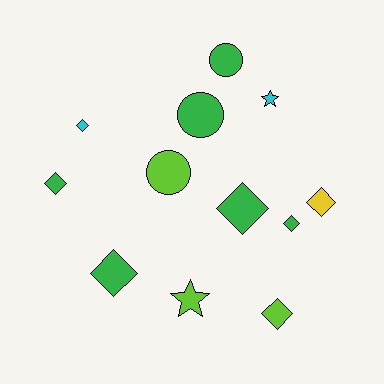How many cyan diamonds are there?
There is 1 cyan diamond.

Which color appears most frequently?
Green, with 6 objects.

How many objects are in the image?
There are 12 objects.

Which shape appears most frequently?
Diamond, with 7 objects.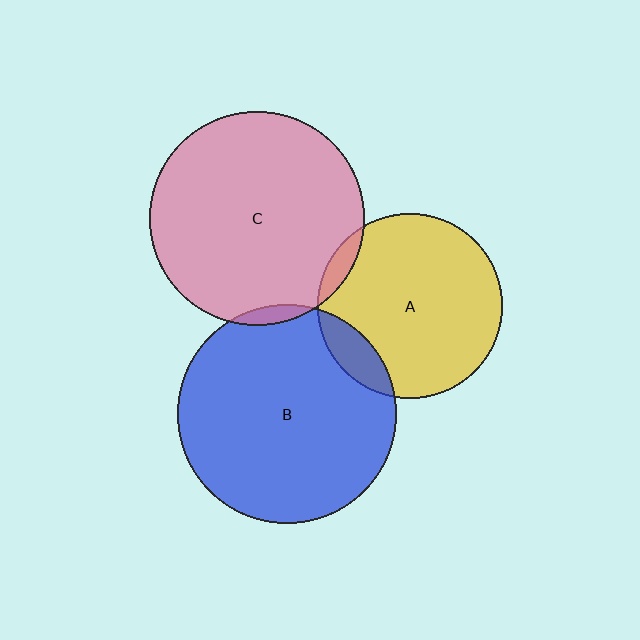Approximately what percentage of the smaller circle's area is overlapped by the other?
Approximately 10%.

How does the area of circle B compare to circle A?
Approximately 1.4 times.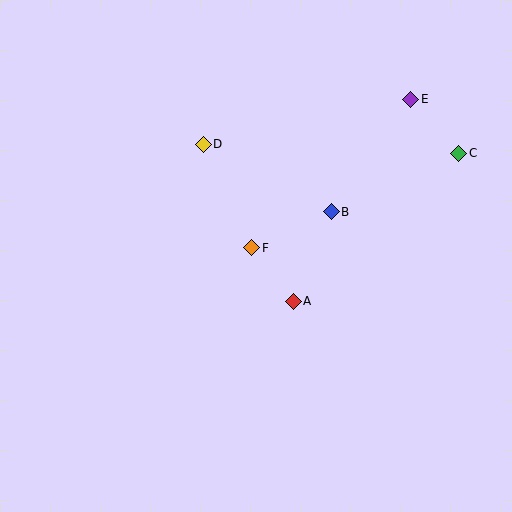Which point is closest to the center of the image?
Point F at (252, 248) is closest to the center.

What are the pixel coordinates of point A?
Point A is at (293, 301).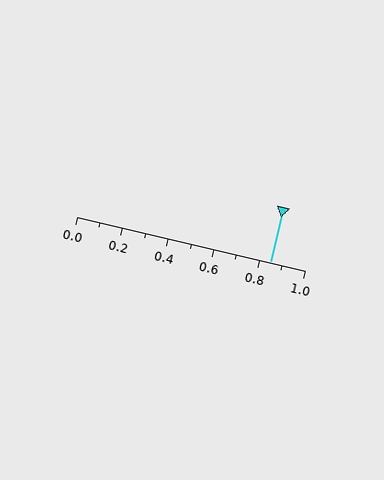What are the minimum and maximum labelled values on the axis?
The axis runs from 0.0 to 1.0.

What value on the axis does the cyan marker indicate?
The marker indicates approximately 0.85.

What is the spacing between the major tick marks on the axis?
The major ticks are spaced 0.2 apart.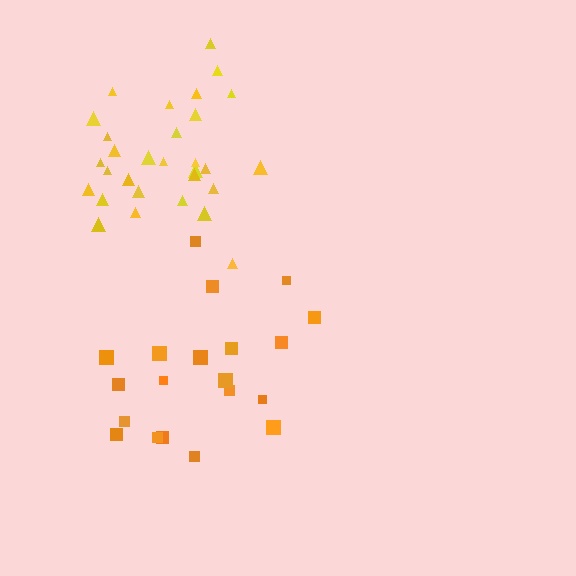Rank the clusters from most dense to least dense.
yellow, orange.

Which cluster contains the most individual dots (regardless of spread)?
Yellow (30).